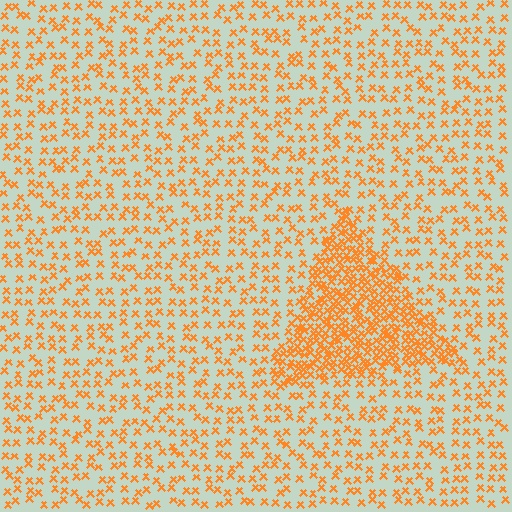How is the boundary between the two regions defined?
The boundary is defined by a change in element density (approximately 2.7x ratio). All elements are the same color, size, and shape.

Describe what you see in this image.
The image contains small orange elements arranged at two different densities. A triangle-shaped region is visible where the elements are more densely packed than the surrounding area.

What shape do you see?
I see a triangle.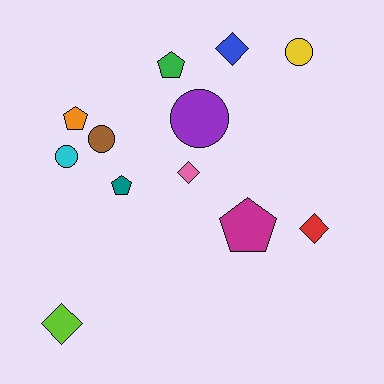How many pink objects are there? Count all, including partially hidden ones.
There is 1 pink object.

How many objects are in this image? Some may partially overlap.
There are 12 objects.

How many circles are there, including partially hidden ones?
There are 4 circles.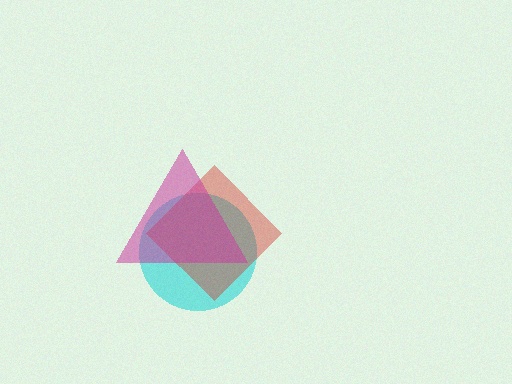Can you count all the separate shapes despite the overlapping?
Yes, there are 3 separate shapes.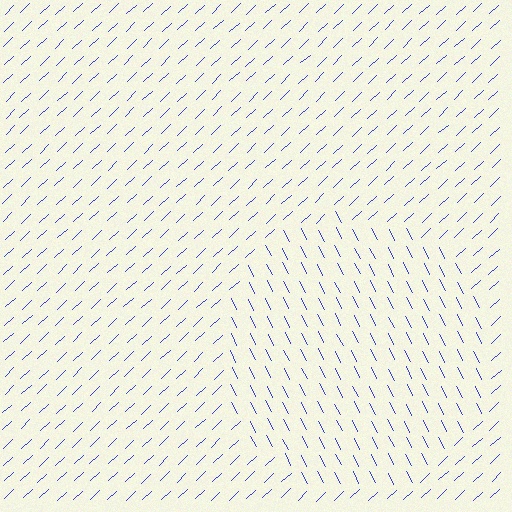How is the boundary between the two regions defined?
The boundary is defined purely by a change in line orientation (approximately 74 degrees difference). All lines are the same color and thickness.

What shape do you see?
I see a circle.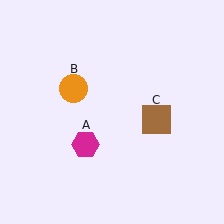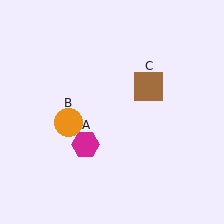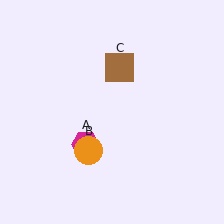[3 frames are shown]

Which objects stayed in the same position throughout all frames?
Magenta hexagon (object A) remained stationary.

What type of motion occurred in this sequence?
The orange circle (object B), brown square (object C) rotated counterclockwise around the center of the scene.